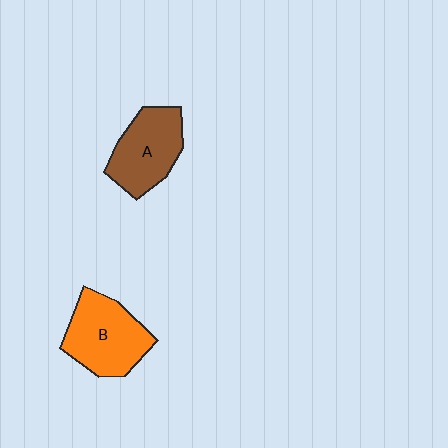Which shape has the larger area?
Shape B (orange).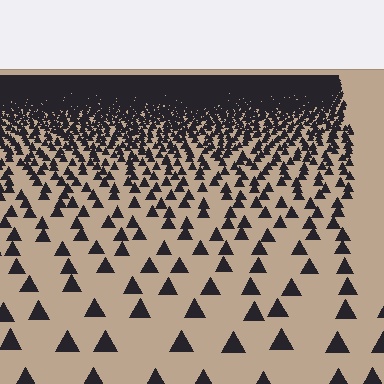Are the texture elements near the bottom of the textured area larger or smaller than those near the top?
Larger. Near the bottom, elements are closer to the viewer and appear at a bigger on-screen size.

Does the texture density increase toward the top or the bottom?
Density increases toward the top.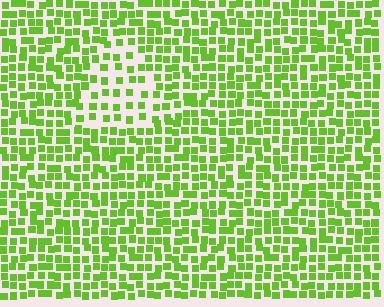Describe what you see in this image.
The image contains small lime elements arranged at two different densities. A triangle-shaped region is visible where the elements are less densely packed than the surrounding area.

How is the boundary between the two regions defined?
The boundary is defined by a change in element density (approximately 1.9x ratio). All elements are the same color, size, and shape.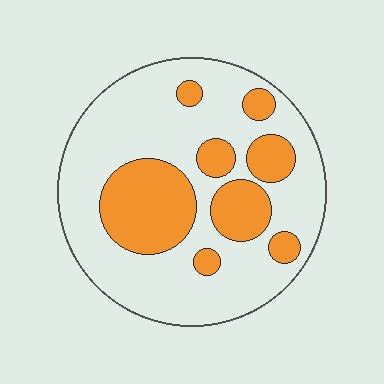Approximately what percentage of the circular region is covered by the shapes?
Approximately 30%.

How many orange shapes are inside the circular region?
8.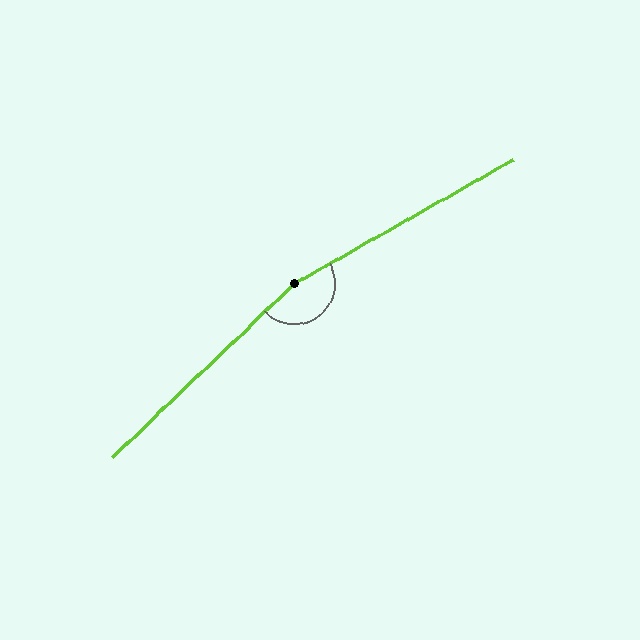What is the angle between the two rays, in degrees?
Approximately 166 degrees.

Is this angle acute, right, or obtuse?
It is obtuse.